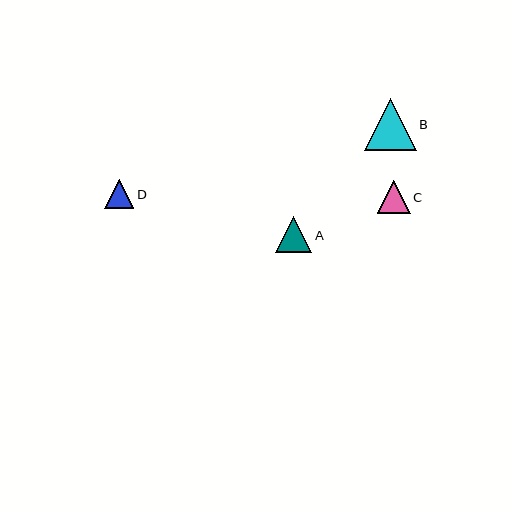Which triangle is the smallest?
Triangle D is the smallest with a size of approximately 29 pixels.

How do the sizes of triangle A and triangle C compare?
Triangle A and triangle C are approximately the same size.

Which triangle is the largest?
Triangle B is the largest with a size of approximately 52 pixels.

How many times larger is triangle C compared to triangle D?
Triangle C is approximately 1.1 times the size of triangle D.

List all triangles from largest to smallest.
From largest to smallest: B, A, C, D.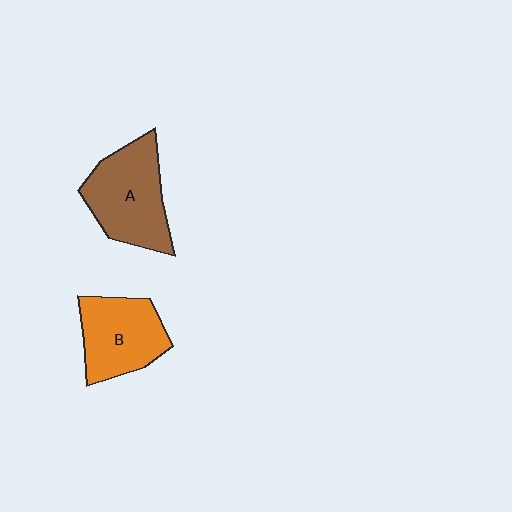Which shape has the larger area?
Shape A (brown).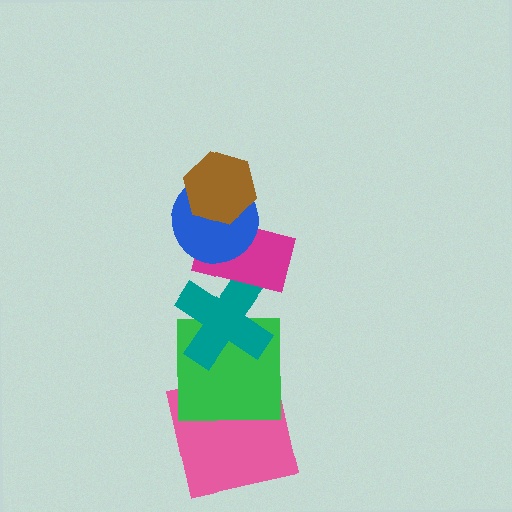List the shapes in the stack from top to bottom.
From top to bottom: the brown hexagon, the blue circle, the magenta rectangle, the teal cross, the green square, the pink square.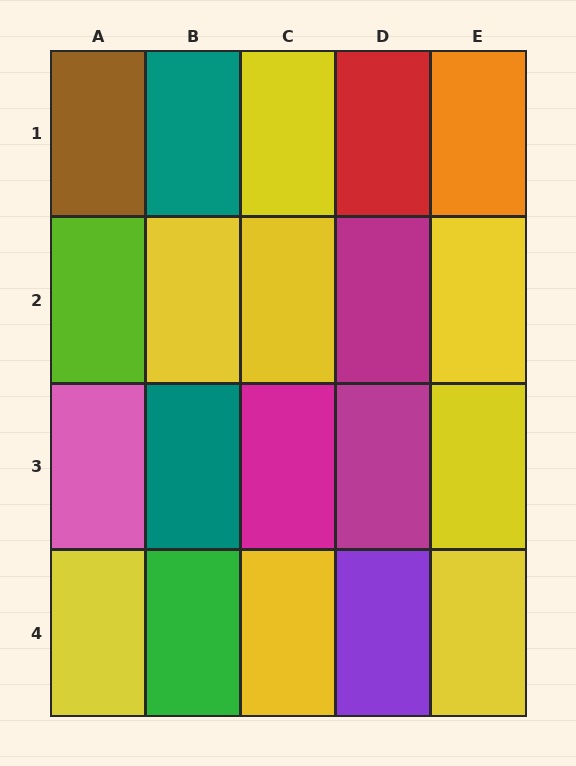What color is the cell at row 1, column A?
Brown.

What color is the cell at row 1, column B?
Teal.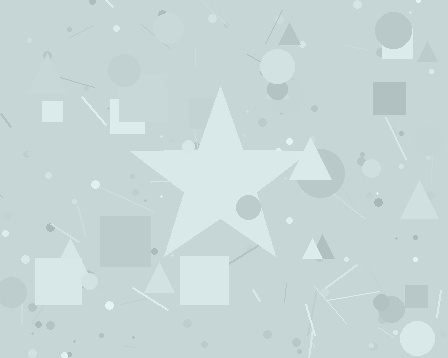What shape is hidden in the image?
A star is hidden in the image.